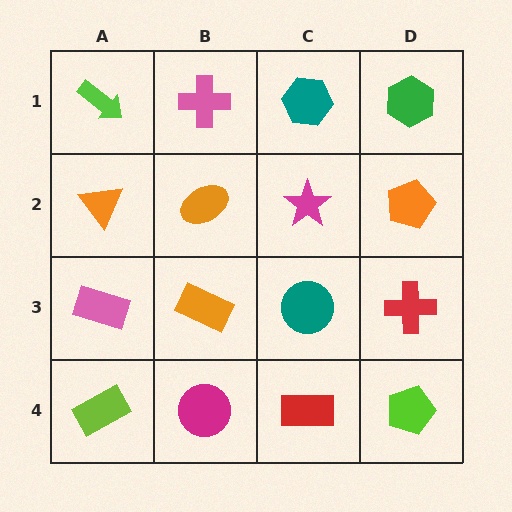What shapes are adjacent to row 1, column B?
An orange ellipse (row 2, column B), a lime arrow (row 1, column A), a teal hexagon (row 1, column C).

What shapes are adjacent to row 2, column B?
A pink cross (row 1, column B), an orange rectangle (row 3, column B), an orange triangle (row 2, column A), a magenta star (row 2, column C).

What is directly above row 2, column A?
A lime arrow.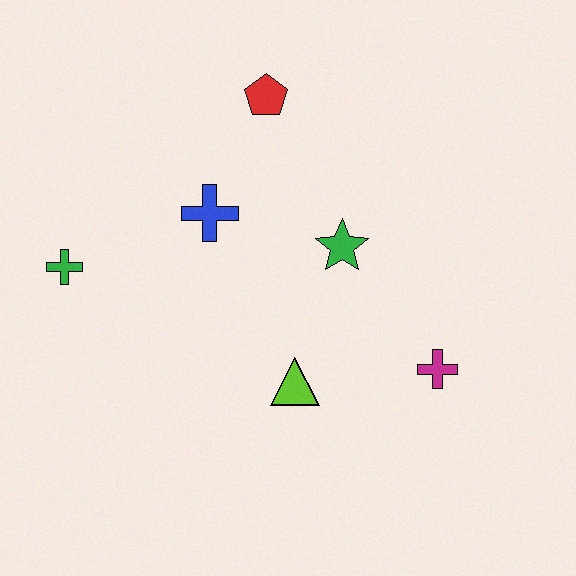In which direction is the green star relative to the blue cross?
The green star is to the right of the blue cross.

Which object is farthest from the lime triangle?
The red pentagon is farthest from the lime triangle.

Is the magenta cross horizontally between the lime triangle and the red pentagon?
No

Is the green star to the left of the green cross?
No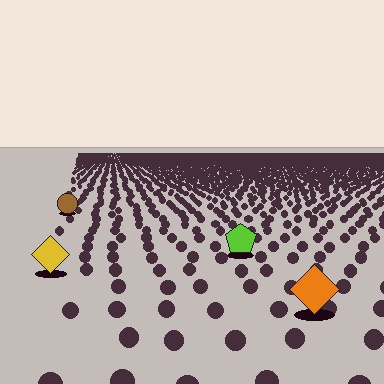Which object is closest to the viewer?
The orange diamond is closest. The texture marks near it are larger and more spread out.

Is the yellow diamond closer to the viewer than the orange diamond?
No. The orange diamond is closer — you can tell from the texture gradient: the ground texture is coarser near it.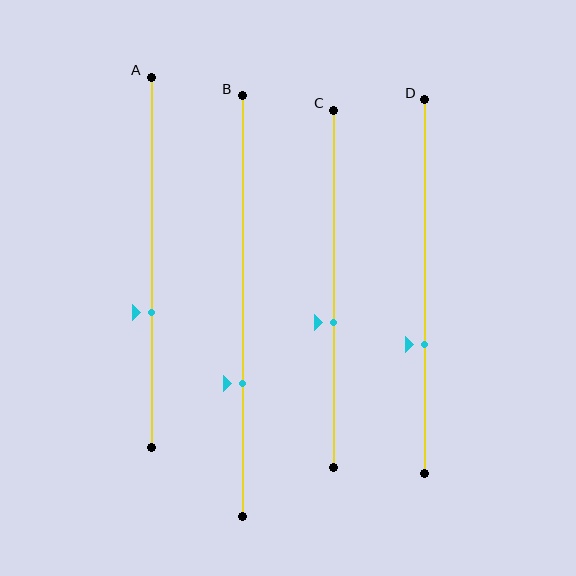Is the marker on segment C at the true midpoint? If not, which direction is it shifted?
No, the marker on segment C is shifted downward by about 10% of the segment length.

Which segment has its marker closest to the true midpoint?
Segment C has its marker closest to the true midpoint.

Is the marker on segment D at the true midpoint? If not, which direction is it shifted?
No, the marker on segment D is shifted downward by about 16% of the segment length.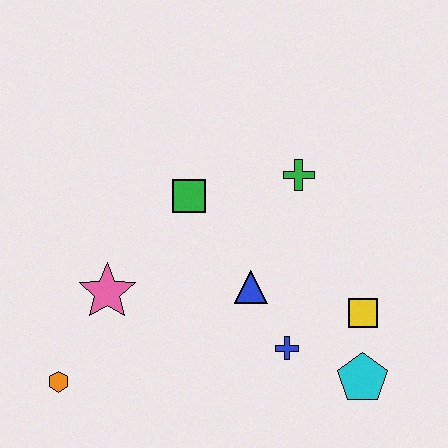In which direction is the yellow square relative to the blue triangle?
The yellow square is to the right of the blue triangle.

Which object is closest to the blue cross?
The blue triangle is closest to the blue cross.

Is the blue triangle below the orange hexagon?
No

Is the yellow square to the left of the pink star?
No